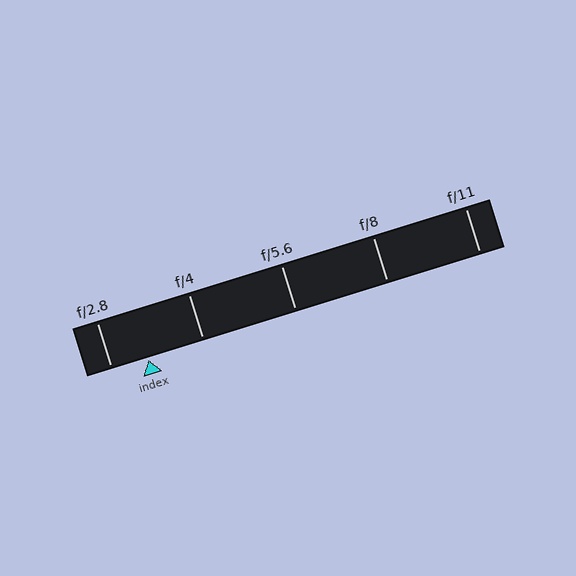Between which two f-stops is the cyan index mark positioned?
The index mark is between f/2.8 and f/4.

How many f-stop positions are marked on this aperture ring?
There are 5 f-stop positions marked.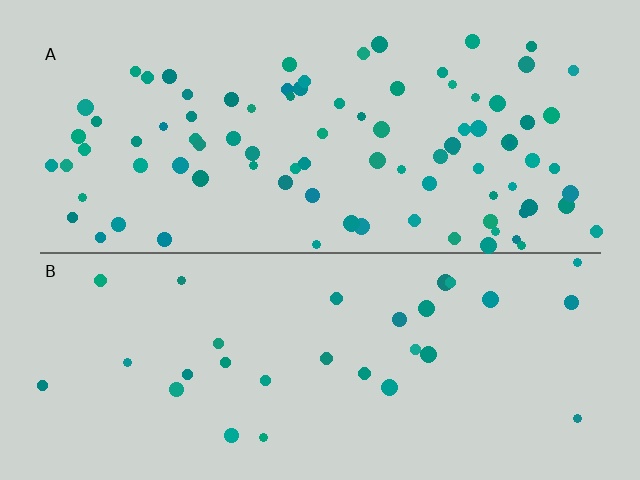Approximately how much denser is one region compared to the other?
Approximately 3.0× — region A over region B.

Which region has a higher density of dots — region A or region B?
A (the top).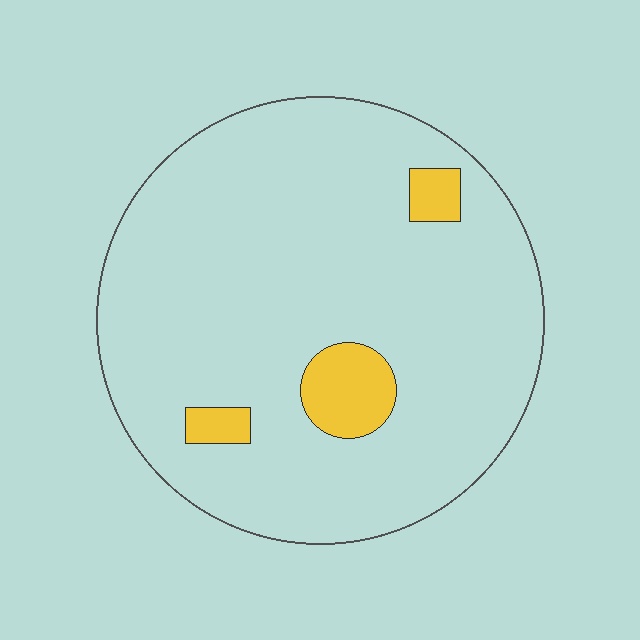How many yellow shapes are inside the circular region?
3.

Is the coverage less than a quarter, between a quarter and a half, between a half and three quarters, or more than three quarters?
Less than a quarter.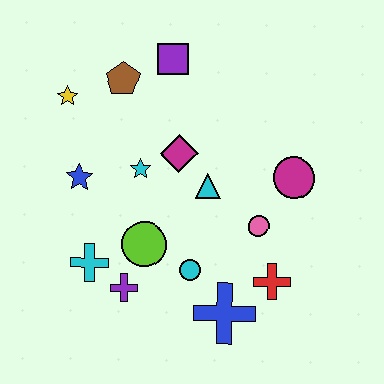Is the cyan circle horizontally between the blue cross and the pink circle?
No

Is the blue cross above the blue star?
No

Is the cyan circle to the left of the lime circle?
No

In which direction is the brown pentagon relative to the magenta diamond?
The brown pentagon is above the magenta diamond.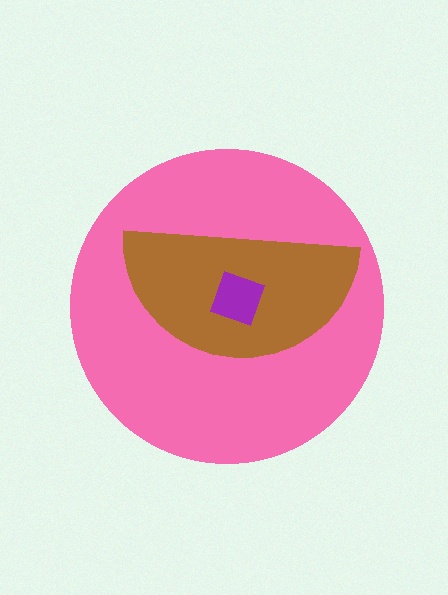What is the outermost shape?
The pink circle.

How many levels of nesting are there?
3.